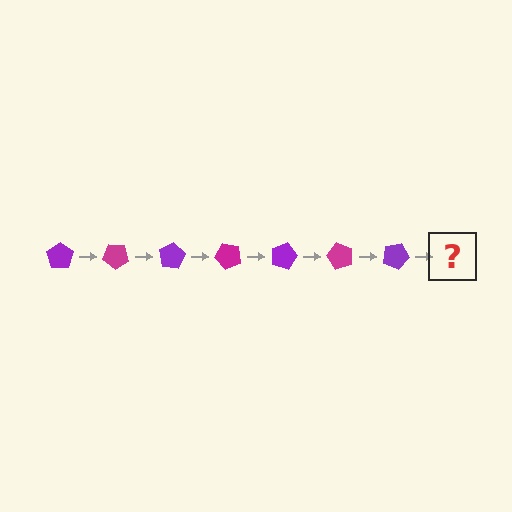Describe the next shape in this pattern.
It should be a magenta pentagon, rotated 280 degrees from the start.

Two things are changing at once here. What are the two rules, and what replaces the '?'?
The two rules are that it rotates 40 degrees each step and the color cycles through purple and magenta. The '?' should be a magenta pentagon, rotated 280 degrees from the start.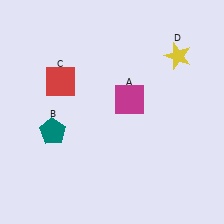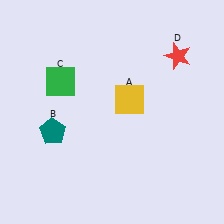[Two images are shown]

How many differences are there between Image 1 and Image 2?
There are 3 differences between the two images.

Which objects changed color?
A changed from magenta to yellow. C changed from red to green. D changed from yellow to red.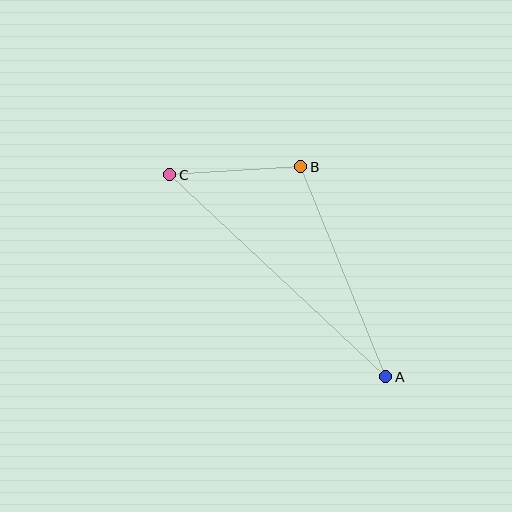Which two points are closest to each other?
Points B and C are closest to each other.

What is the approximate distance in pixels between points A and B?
The distance between A and B is approximately 227 pixels.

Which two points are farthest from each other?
Points A and C are farthest from each other.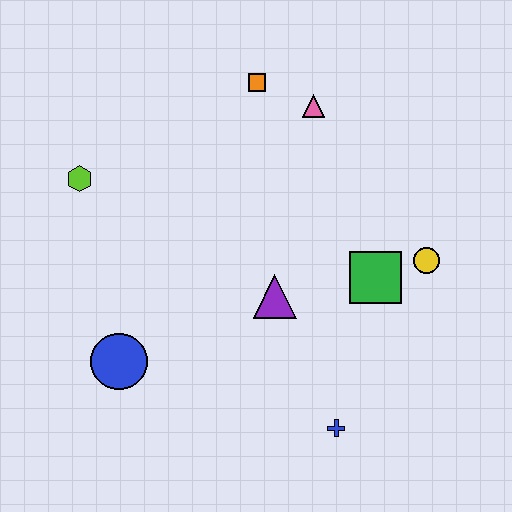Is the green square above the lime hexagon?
No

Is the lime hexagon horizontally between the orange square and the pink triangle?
No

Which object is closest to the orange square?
The pink triangle is closest to the orange square.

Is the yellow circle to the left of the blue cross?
No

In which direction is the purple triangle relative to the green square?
The purple triangle is to the left of the green square.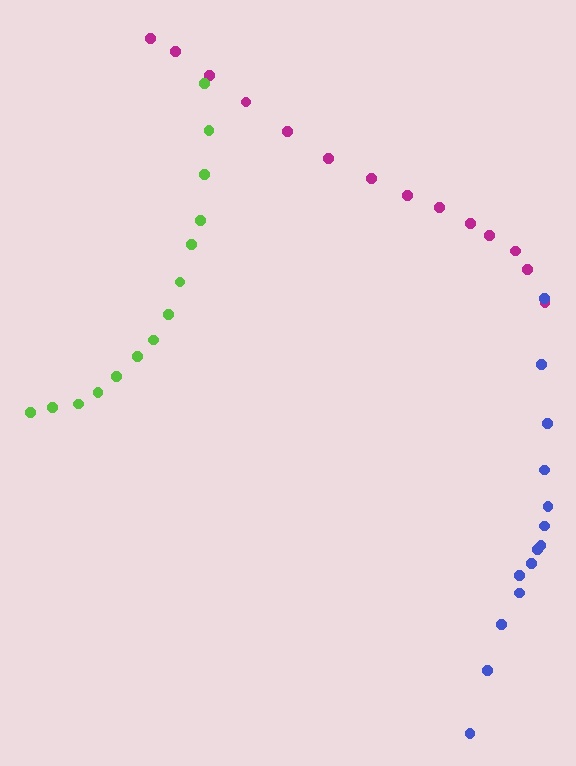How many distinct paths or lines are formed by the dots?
There are 3 distinct paths.